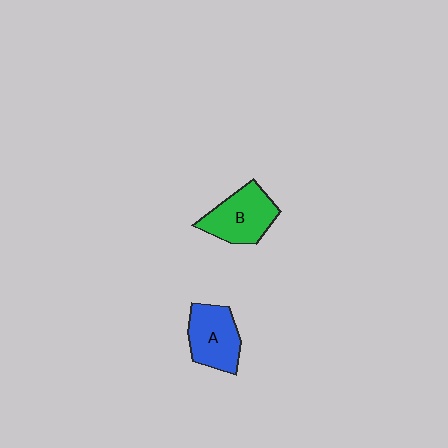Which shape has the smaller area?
Shape A (blue).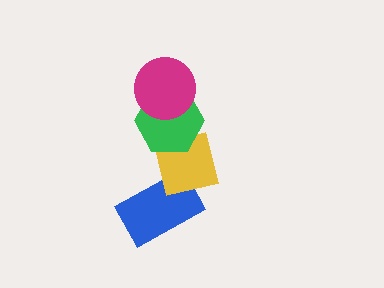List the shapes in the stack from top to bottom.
From top to bottom: the magenta circle, the green hexagon, the yellow square, the blue rectangle.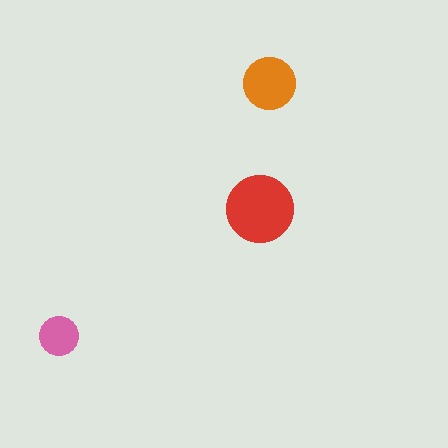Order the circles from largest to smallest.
the red one, the orange one, the pink one.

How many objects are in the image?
There are 3 objects in the image.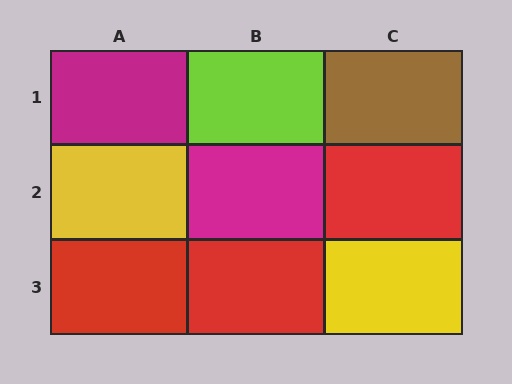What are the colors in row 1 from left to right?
Magenta, lime, brown.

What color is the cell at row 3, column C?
Yellow.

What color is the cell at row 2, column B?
Magenta.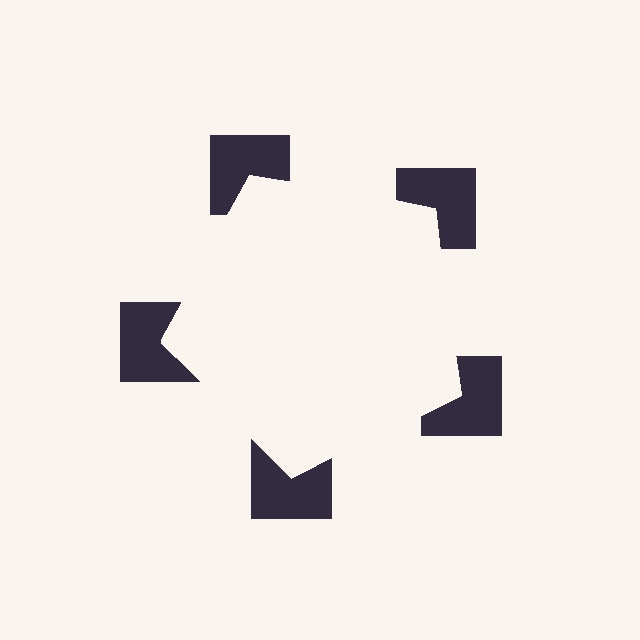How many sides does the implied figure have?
5 sides.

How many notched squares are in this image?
There are 5 — one at each vertex of the illusory pentagon.